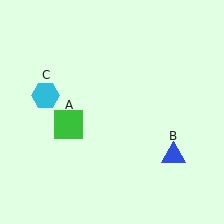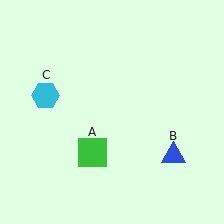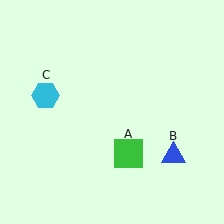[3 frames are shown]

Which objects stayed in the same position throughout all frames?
Blue triangle (object B) and cyan hexagon (object C) remained stationary.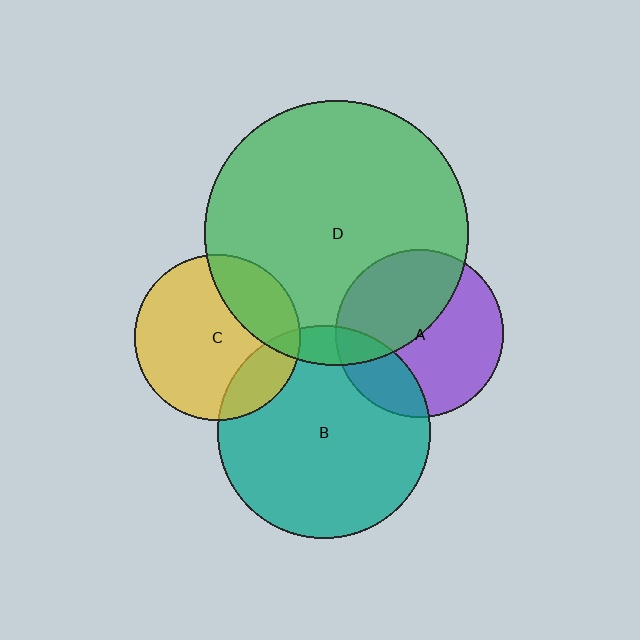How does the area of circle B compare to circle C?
Approximately 1.6 times.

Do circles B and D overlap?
Yes.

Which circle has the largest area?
Circle D (green).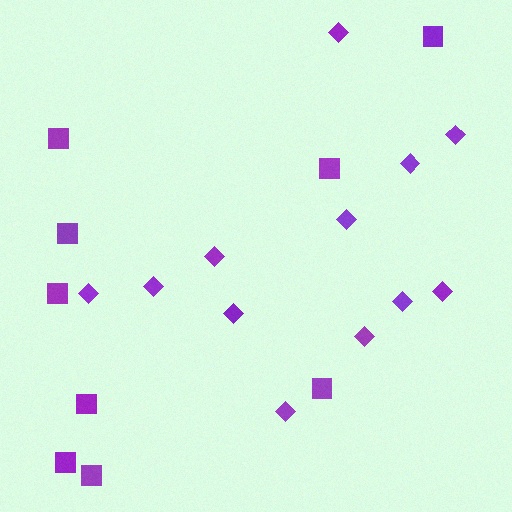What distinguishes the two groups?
There are 2 groups: one group of squares (9) and one group of diamonds (12).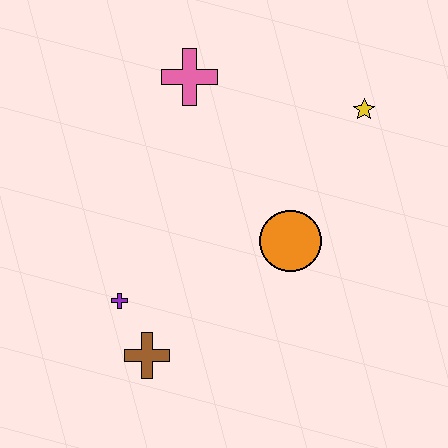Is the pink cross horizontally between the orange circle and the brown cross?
Yes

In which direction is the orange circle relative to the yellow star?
The orange circle is below the yellow star.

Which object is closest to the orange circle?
The yellow star is closest to the orange circle.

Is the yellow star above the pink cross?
No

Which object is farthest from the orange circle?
The pink cross is farthest from the orange circle.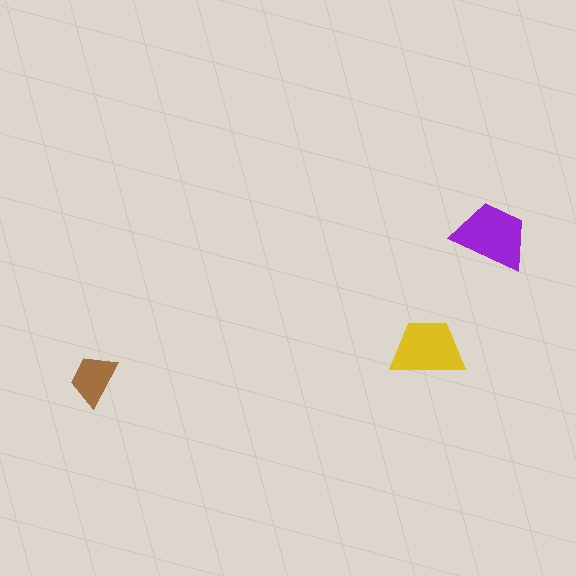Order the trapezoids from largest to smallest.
the purple one, the yellow one, the brown one.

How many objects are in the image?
There are 3 objects in the image.